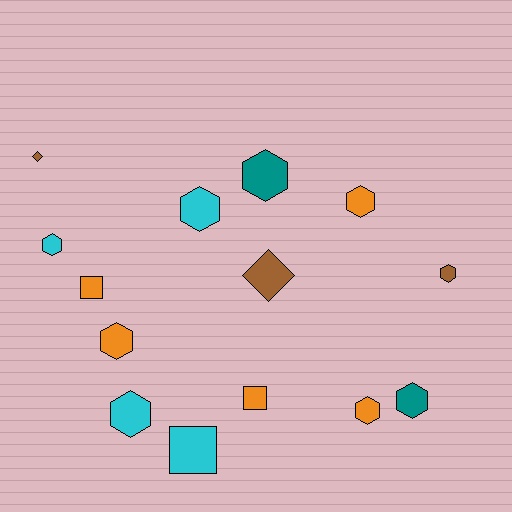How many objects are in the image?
There are 14 objects.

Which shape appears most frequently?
Hexagon, with 9 objects.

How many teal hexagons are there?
There are 2 teal hexagons.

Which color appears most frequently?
Orange, with 5 objects.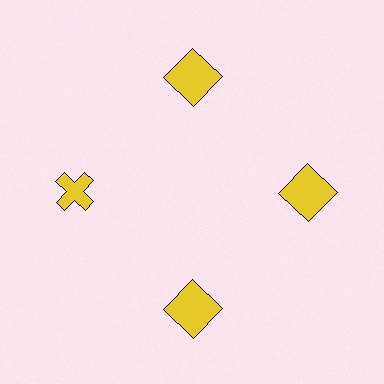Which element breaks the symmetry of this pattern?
The yellow cross at roughly the 9 o'clock position breaks the symmetry. All other shapes are yellow squares.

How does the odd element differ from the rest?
It has a different shape: cross instead of square.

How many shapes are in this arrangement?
There are 4 shapes arranged in a ring pattern.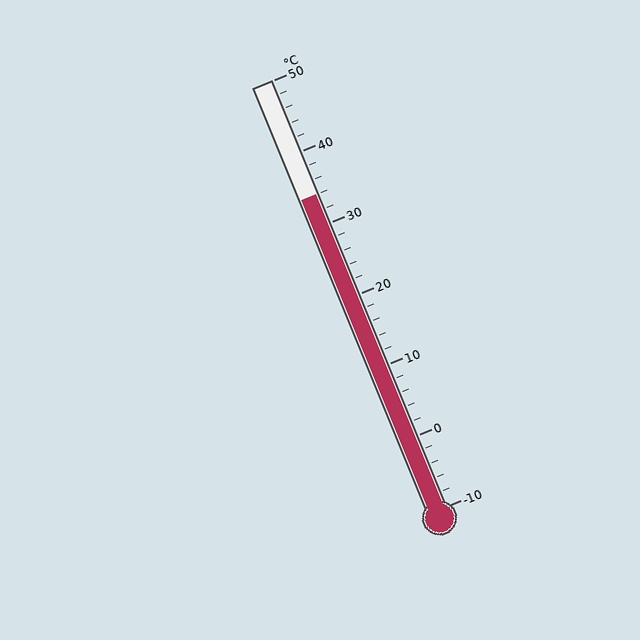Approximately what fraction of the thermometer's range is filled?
The thermometer is filled to approximately 75% of its range.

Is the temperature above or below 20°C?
The temperature is above 20°C.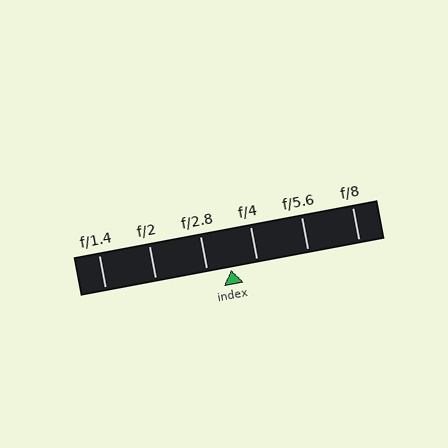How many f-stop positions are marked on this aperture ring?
There are 6 f-stop positions marked.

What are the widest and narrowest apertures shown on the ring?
The widest aperture shown is f/1.4 and the narrowest is f/8.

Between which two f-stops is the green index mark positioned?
The index mark is between f/2.8 and f/4.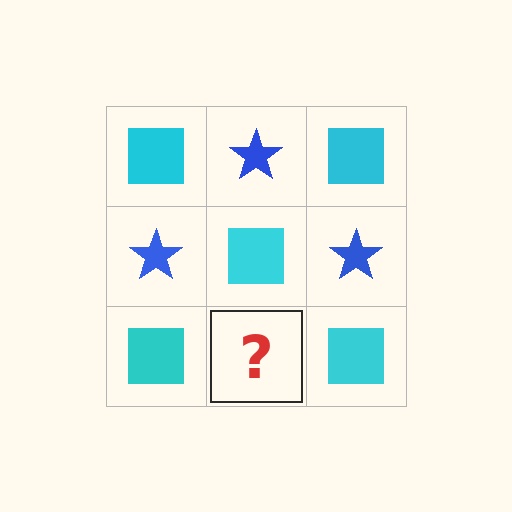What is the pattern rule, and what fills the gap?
The rule is that it alternates cyan square and blue star in a checkerboard pattern. The gap should be filled with a blue star.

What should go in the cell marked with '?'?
The missing cell should contain a blue star.